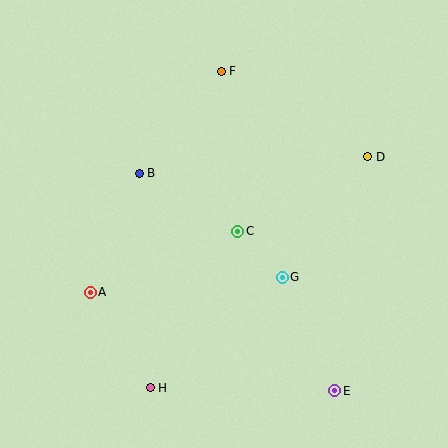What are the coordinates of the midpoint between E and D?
The midpoint between E and D is at (351, 274).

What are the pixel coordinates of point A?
Point A is at (90, 292).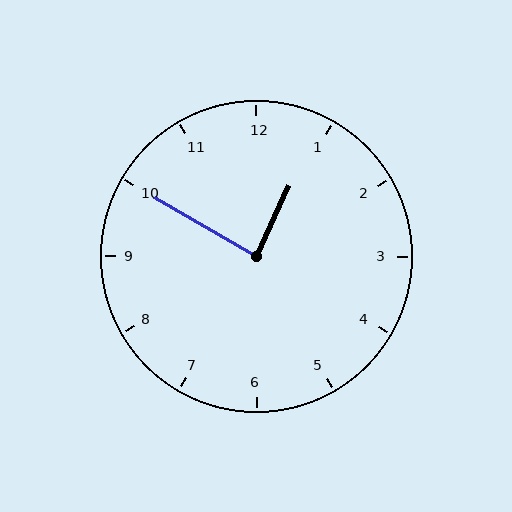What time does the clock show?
12:50.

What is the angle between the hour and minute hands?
Approximately 85 degrees.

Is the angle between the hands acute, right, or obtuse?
It is right.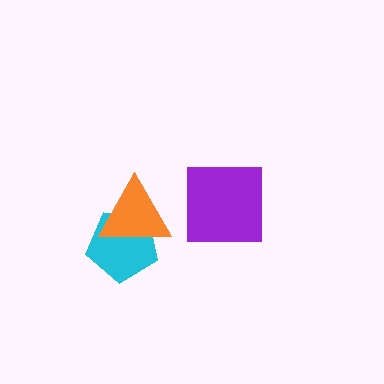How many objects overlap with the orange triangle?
1 object overlaps with the orange triangle.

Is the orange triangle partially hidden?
No, no other shape covers it.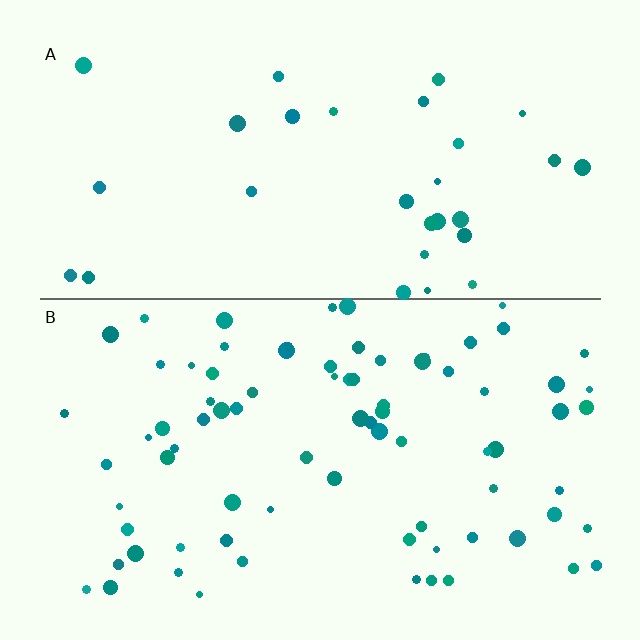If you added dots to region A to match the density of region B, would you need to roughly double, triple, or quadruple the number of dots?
Approximately triple.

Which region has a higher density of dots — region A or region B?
B (the bottom).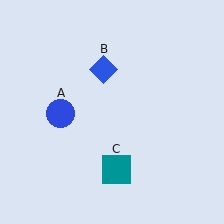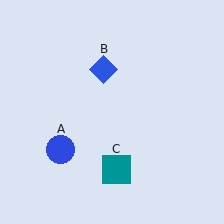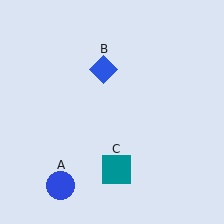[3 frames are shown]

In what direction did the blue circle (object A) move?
The blue circle (object A) moved down.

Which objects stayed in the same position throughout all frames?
Blue diamond (object B) and teal square (object C) remained stationary.